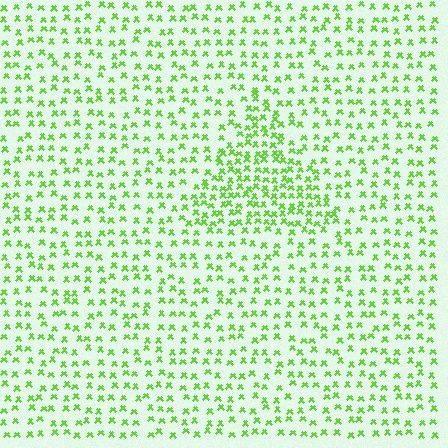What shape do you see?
I see a triangle.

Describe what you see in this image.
The image contains small lime elements arranged at two different densities. A triangle-shaped region is visible where the elements are more densely packed than the surrounding area.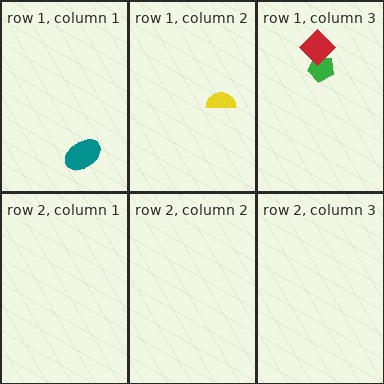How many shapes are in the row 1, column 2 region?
1.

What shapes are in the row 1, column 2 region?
The yellow semicircle.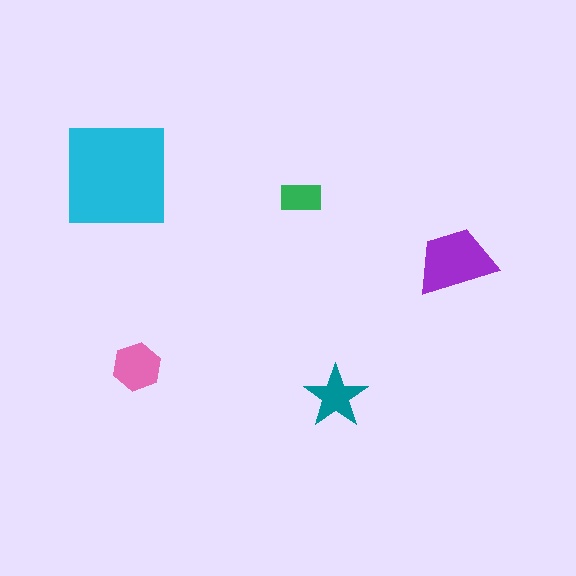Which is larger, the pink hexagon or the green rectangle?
The pink hexagon.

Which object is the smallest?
The green rectangle.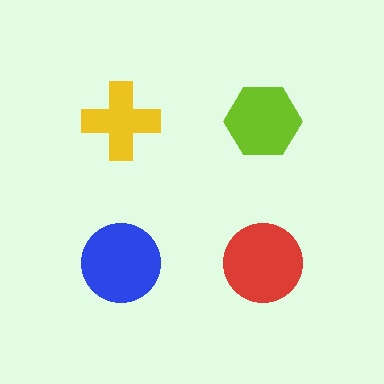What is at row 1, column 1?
A yellow cross.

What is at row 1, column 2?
A lime hexagon.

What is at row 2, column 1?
A blue circle.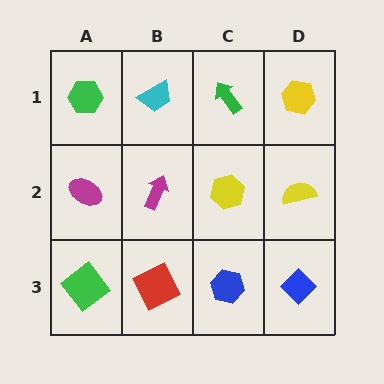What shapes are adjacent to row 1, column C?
A yellow hexagon (row 2, column C), a cyan trapezoid (row 1, column B), a yellow hexagon (row 1, column D).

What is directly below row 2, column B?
A red square.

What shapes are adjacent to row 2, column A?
A green hexagon (row 1, column A), a green diamond (row 3, column A), a magenta arrow (row 2, column B).